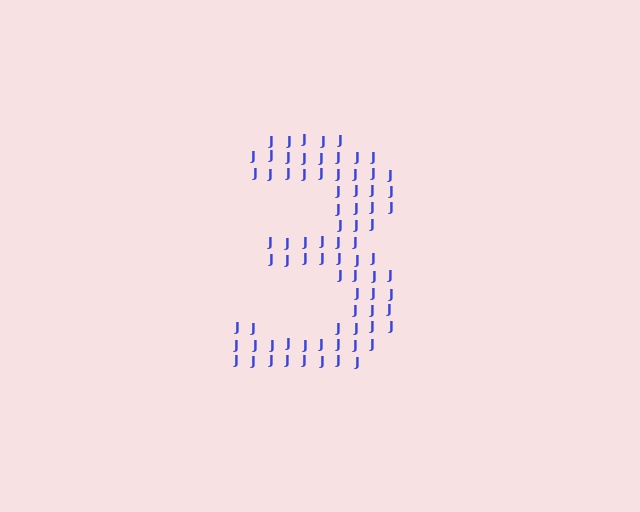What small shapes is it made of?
It is made of small letter J's.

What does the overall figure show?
The overall figure shows the digit 3.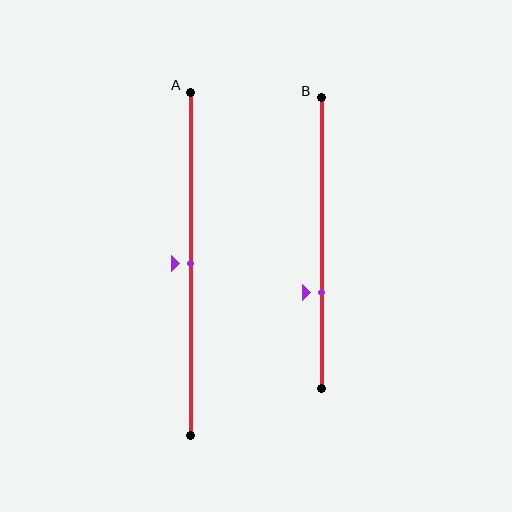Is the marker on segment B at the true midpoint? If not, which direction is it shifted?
No, the marker on segment B is shifted downward by about 17% of the segment length.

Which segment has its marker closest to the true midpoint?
Segment A has its marker closest to the true midpoint.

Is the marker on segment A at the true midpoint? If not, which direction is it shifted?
Yes, the marker on segment A is at the true midpoint.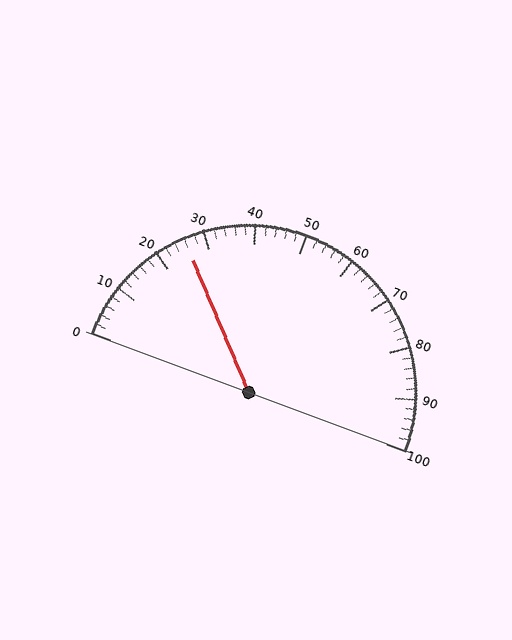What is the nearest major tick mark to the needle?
The nearest major tick mark is 30.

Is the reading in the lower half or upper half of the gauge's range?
The reading is in the lower half of the range (0 to 100).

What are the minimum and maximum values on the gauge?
The gauge ranges from 0 to 100.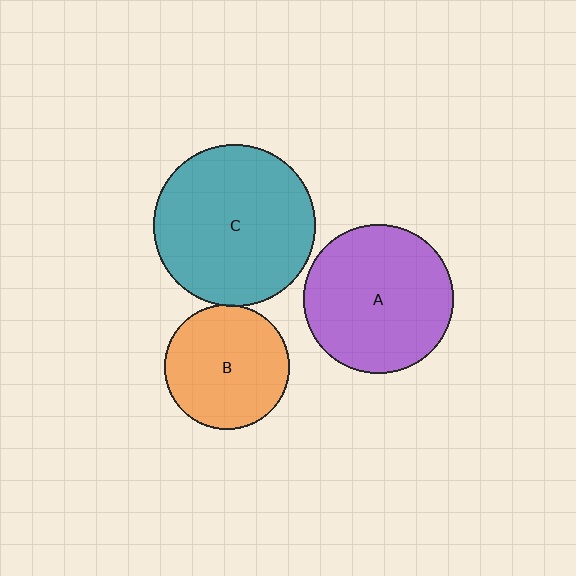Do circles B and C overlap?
Yes.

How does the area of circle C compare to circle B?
Approximately 1.7 times.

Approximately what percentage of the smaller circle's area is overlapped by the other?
Approximately 5%.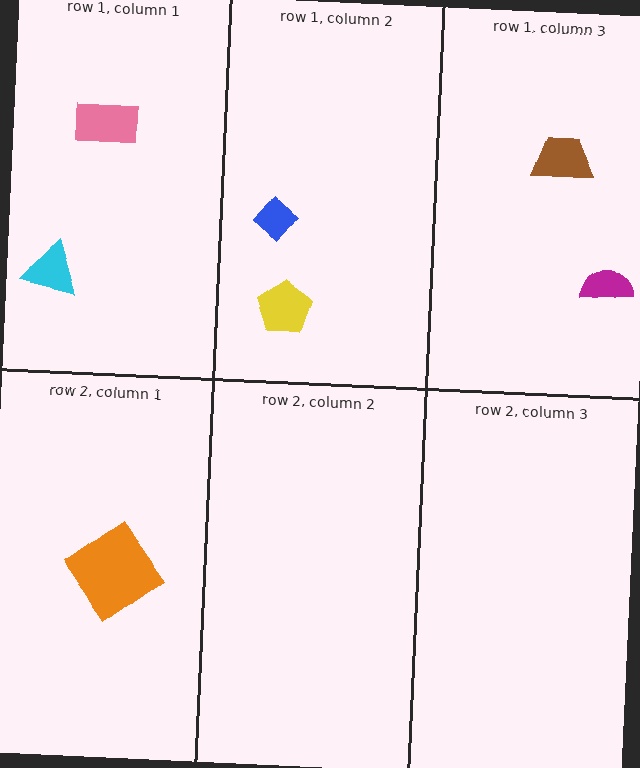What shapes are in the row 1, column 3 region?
The brown trapezoid, the magenta semicircle.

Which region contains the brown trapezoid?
The row 1, column 3 region.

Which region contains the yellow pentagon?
The row 1, column 2 region.